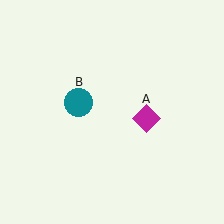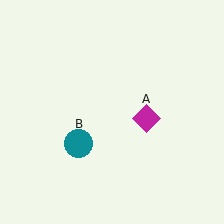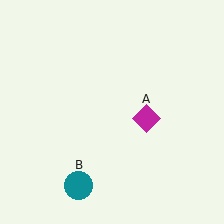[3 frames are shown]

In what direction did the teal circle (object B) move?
The teal circle (object B) moved down.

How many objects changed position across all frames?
1 object changed position: teal circle (object B).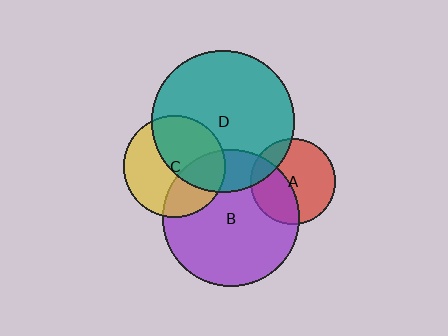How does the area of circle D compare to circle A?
Approximately 2.8 times.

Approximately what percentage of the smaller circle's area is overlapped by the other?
Approximately 15%.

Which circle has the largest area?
Circle D (teal).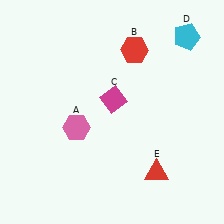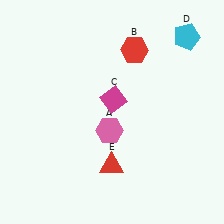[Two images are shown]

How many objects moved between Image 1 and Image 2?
2 objects moved between the two images.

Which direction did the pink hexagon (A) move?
The pink hexagon (A) moved right.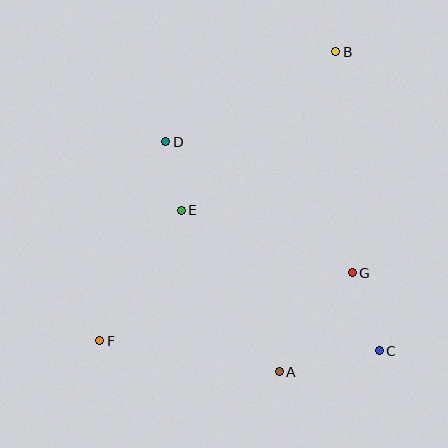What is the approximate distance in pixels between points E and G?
The distance between E and G is approximately 182 pixels.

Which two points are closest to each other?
Points D and E are closest to each other.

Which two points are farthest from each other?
Points B and F are farthest from each other.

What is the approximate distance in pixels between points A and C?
The distance between A and C is approximately 102 pixels.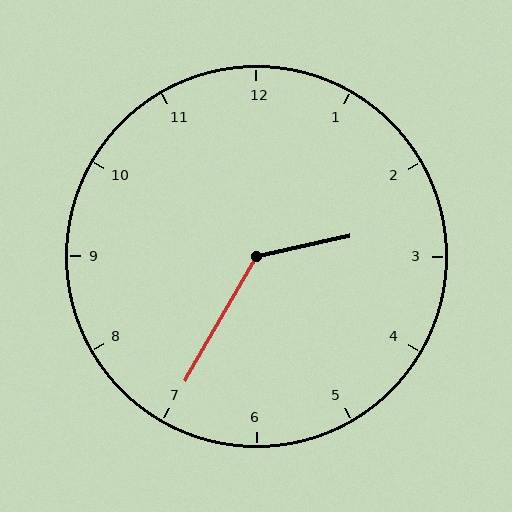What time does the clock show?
2:35.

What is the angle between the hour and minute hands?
Approximately 132 degrees.